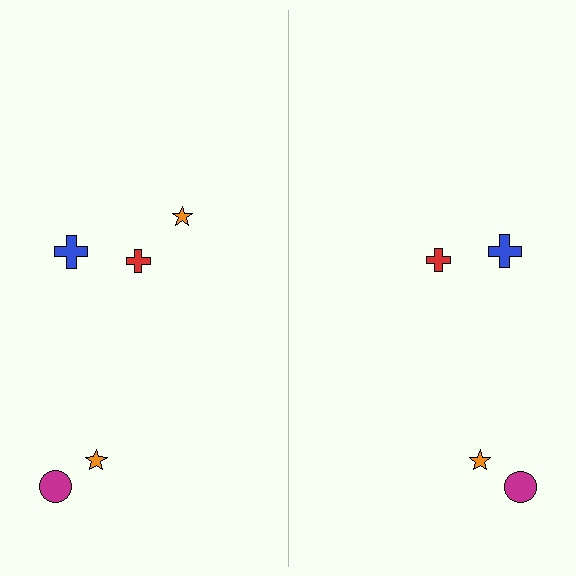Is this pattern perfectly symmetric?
No, the pattern is not perfectly symmetric. A orange star is missing from the right side.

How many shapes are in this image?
There are 9 shapes in this image.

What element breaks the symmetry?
A orange star is missing from the right side.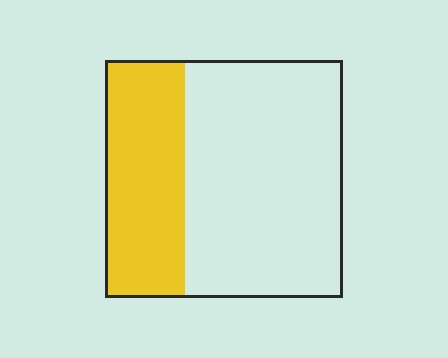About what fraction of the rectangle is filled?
About one third (1/3).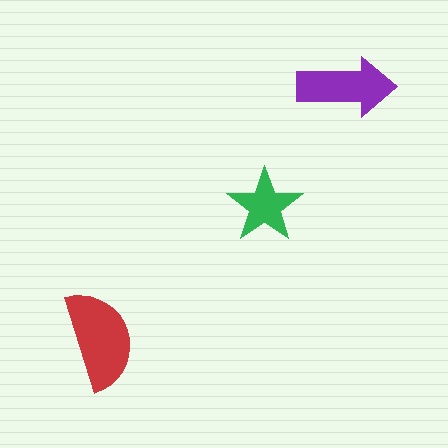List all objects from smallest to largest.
The green star, the purple arrow, the red semicircle.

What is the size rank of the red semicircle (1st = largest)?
1st.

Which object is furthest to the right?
The purple arrow is rightmost.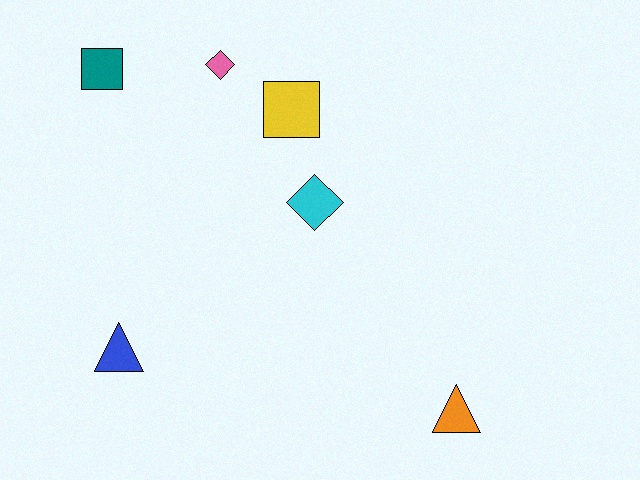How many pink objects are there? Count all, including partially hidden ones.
There is 1 pink object.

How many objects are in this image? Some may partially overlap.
There are 6 objects.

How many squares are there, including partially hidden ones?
There are 2 squares.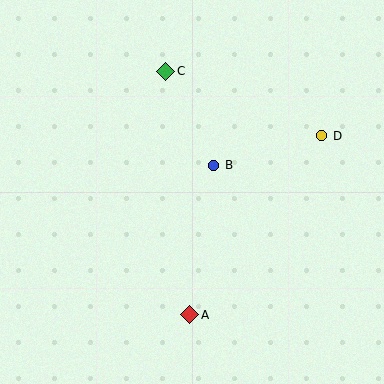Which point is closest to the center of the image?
Point B at (214, 165) is closest to the center.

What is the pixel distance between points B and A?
The distance between B and A is 151 pixels.